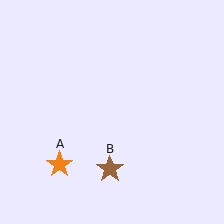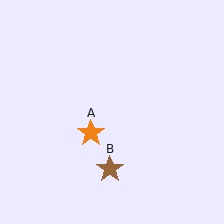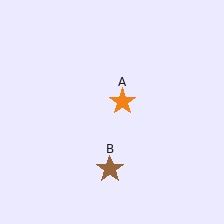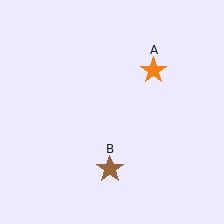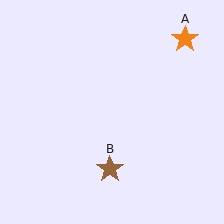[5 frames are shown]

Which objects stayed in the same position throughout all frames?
Brown star (object B) remained stationary.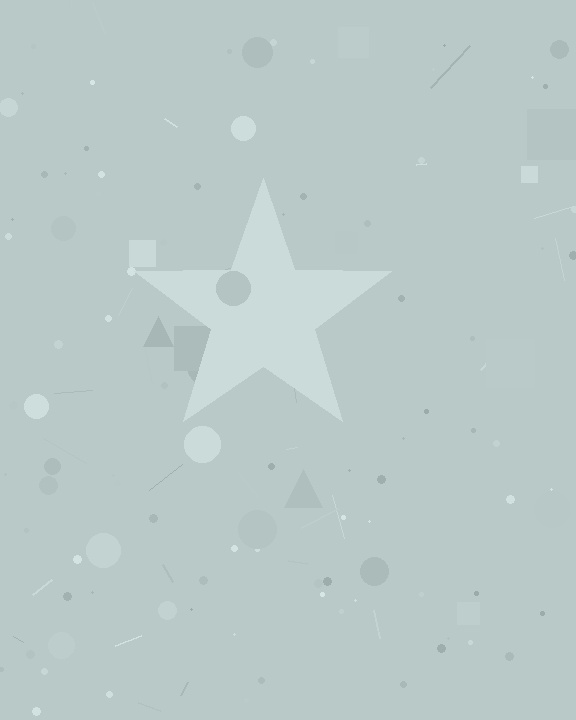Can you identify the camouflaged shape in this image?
The camouflaged shape is a star.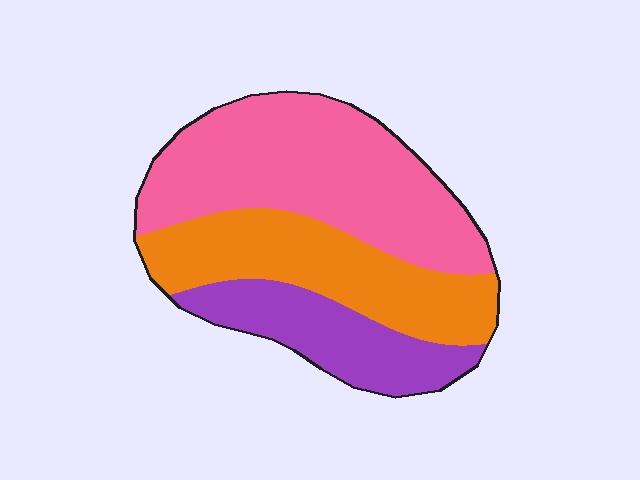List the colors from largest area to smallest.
From largest to smallest: pink, orange, purple.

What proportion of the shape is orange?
Orange covers 32% of the shape.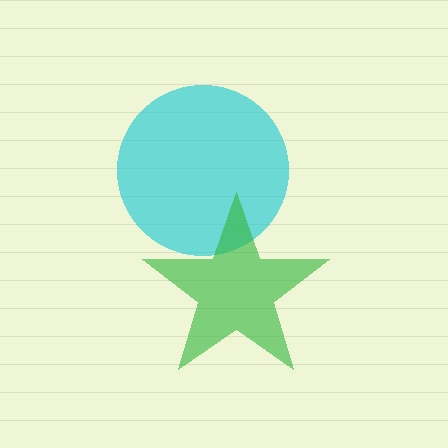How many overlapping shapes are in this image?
There are 2 overlapping shapes in the image.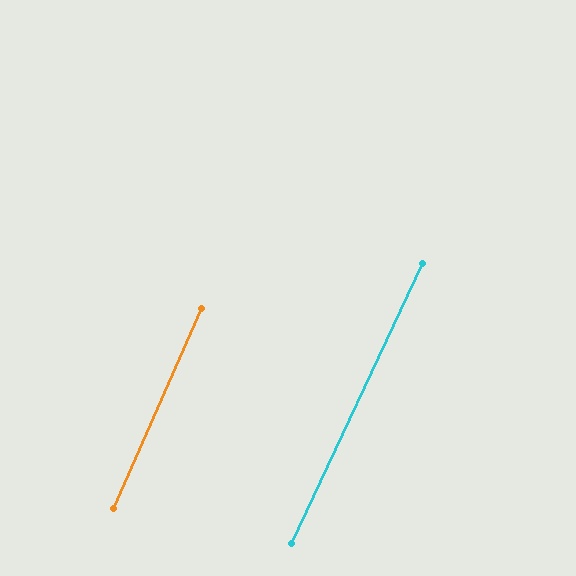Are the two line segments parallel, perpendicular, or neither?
Parallel — their directions differ by only 1.5°.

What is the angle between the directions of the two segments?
Approximately 1 degree.